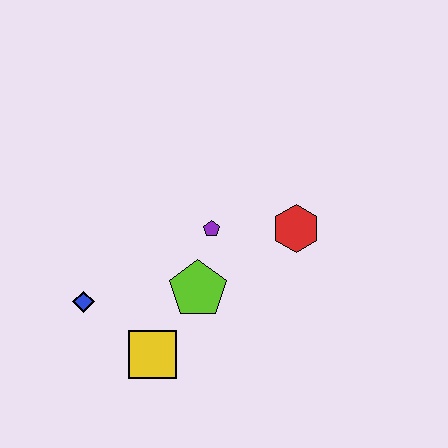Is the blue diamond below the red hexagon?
Yes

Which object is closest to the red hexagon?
The purple pentagon is closest to the red hexagon.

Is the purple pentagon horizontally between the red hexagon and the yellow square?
Yes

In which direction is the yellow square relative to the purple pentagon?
The yellow square is below the purple pentagon.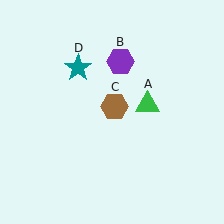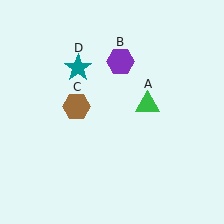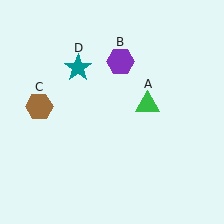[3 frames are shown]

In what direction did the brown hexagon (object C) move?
The brown hexagon (object C) moved left.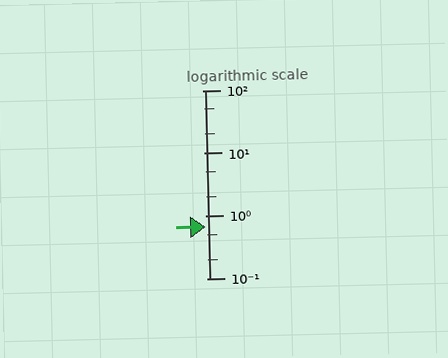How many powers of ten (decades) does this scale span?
The scale spans 3 decades, from 0.1 to 100.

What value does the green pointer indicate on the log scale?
The pointer indicates approximately 0.67.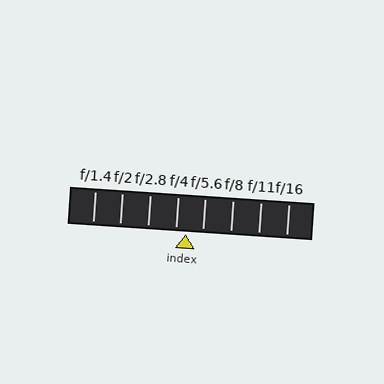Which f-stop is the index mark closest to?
The index mark is closest to f/4.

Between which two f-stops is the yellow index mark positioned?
The index mark is between f/4 and f/5.6.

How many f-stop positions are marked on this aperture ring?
There are 8 f-stop positions marked.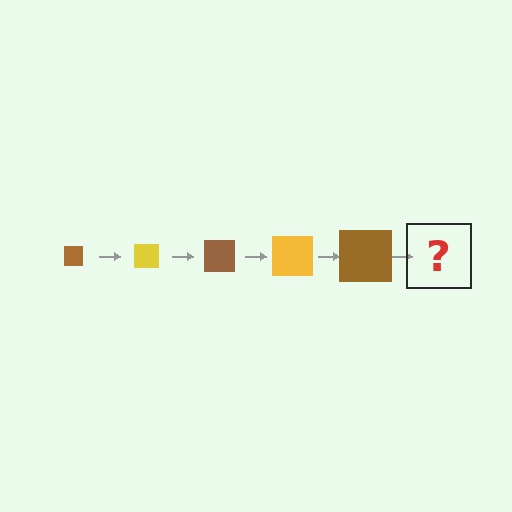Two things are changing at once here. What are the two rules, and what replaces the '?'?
The two rules are that the square grows larger each step and the color cycles through brown and yellow. The '?' should be a yellow square, larger than the previous one.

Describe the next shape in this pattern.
It should be a yellow square, larger than the previous one.